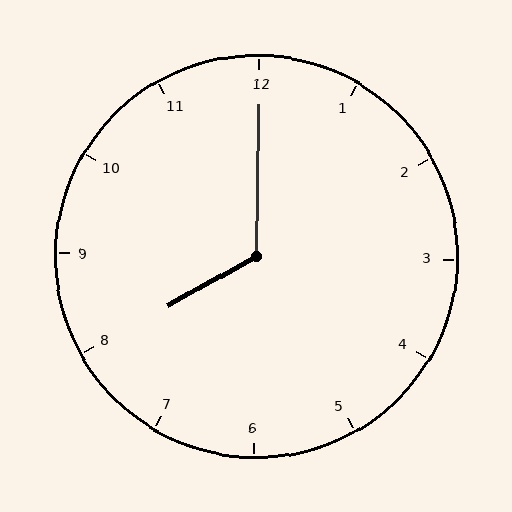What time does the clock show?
8:00.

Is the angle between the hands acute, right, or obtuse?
It is obtuse.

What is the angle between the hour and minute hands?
Approximately 120 degrees.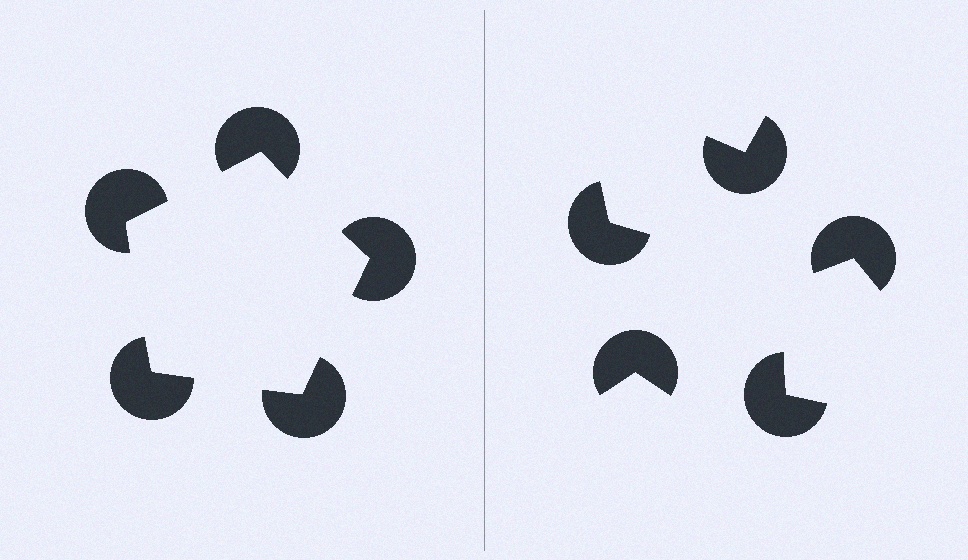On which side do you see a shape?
An illusory pentagon appears on the left side. On the right side the wedge cuts are rotated, so no coherent shape forms.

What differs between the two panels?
The pac-man discs are positioned identically on both sides; only the wedge orientations differ. On the left they align to a pentagon; on the right they are misaligned.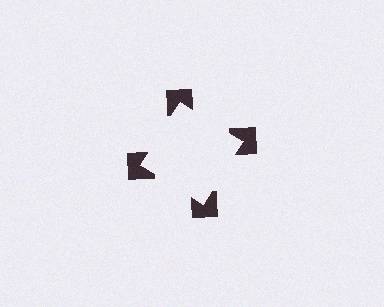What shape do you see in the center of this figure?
An illusory square — its edges are inferred from the aligned wedge cuts in the notched squares, not physically drawn.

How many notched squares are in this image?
There are 4 — one at each vertex of the illusory square.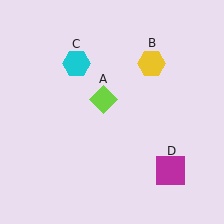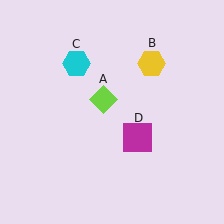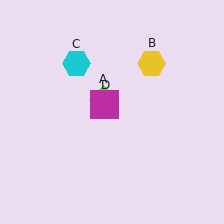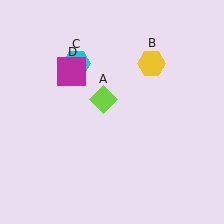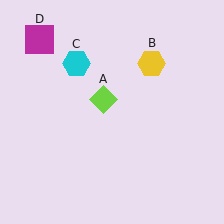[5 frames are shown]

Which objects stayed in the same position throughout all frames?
Lime diamond (object A) and yellow hexagon (object B) and cyan hexagon (object C) remained stationary.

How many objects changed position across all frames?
1 object changed position: magenta square (object D).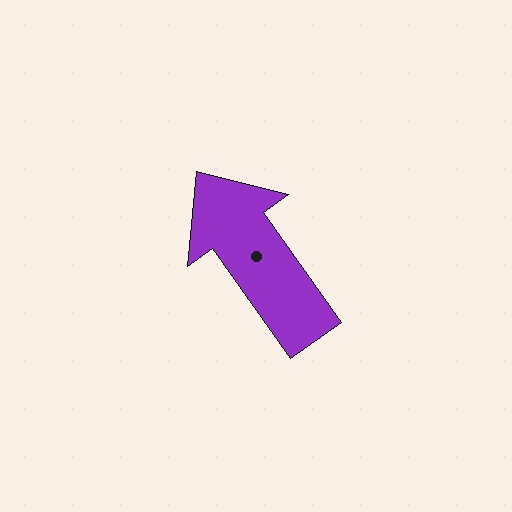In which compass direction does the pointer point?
Northwest.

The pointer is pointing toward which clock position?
Roughly 11 o'clock.